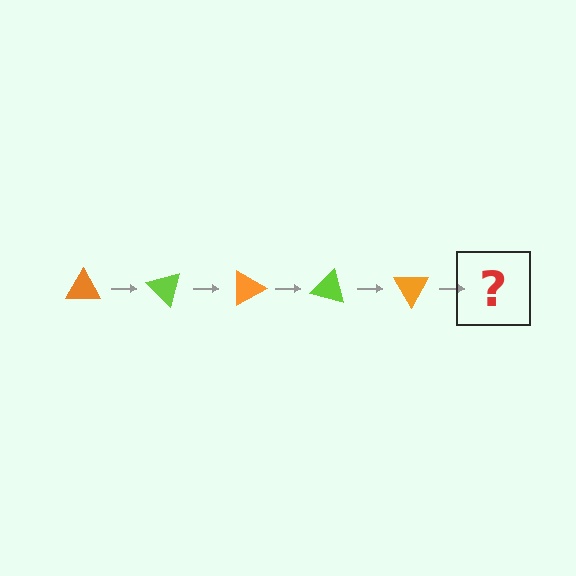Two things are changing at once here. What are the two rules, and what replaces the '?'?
The two rules are that it rotates 45 degrees each step and the color cycles through orange and lime. The '?' should be a lime triangle, rotated 225 degrees from the start.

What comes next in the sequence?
The next element should be a lime triangle, rotated 225 degrees from the start.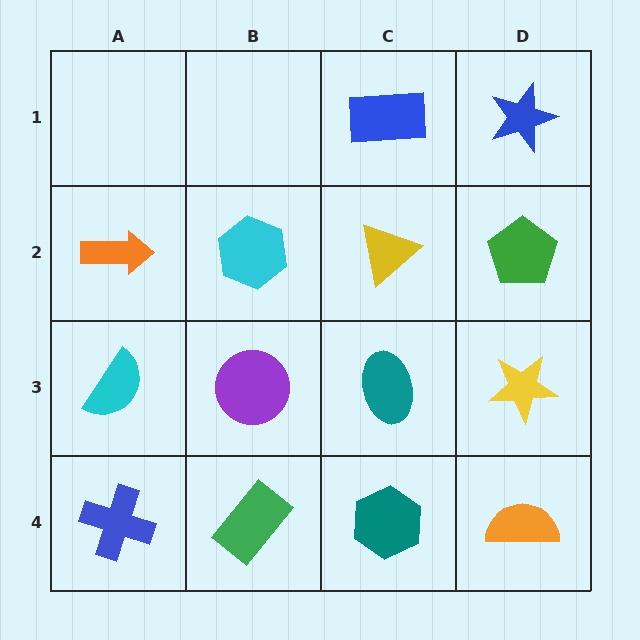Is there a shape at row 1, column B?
No, that cell is empty.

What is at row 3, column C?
A teal ellipse.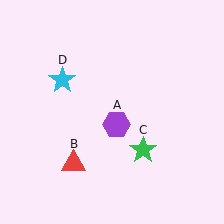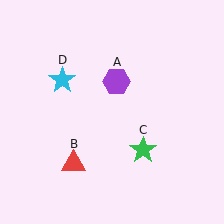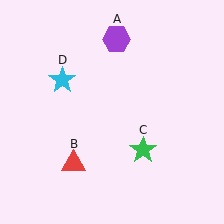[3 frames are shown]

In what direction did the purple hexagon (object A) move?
The purple hexagon (object A) moved up.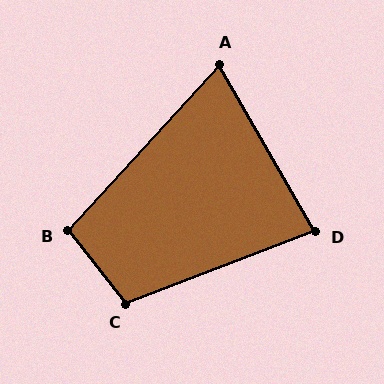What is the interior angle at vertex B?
Approximately 99 degrees (obtuse).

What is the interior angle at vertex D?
Approximately 81 degrees (acute).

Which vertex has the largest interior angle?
C, at approximately 107 degrees.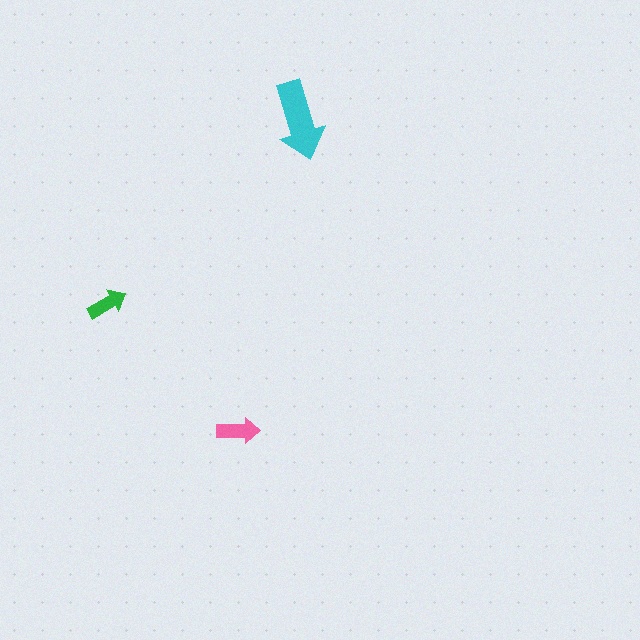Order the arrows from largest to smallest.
the cyan one, the pink one, the green one.